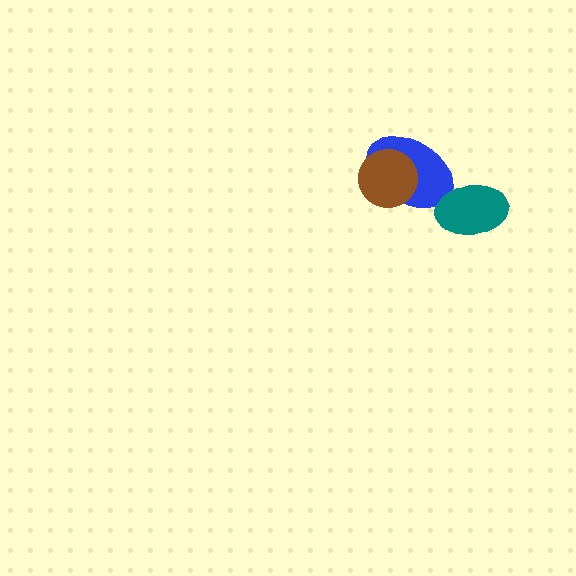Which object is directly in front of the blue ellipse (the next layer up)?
The teal ellipse is directly in front of the blue ellipse.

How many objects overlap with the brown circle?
1 object overlaps with the brown circle.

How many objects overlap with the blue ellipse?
2 objects overlap with the blue ellipse.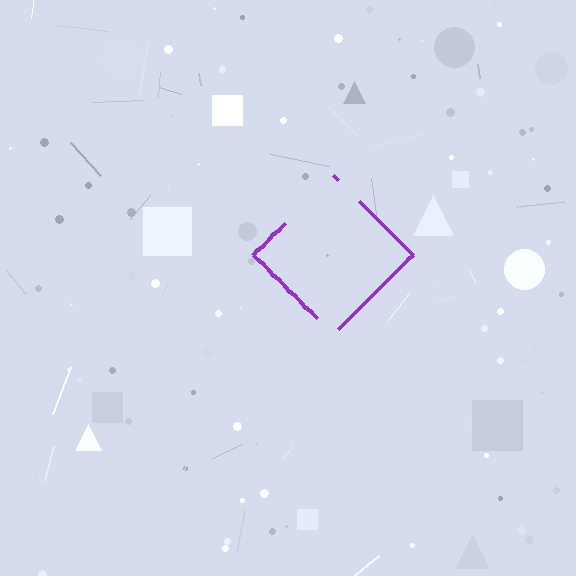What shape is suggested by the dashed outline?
The dashed outline suggests a diamond.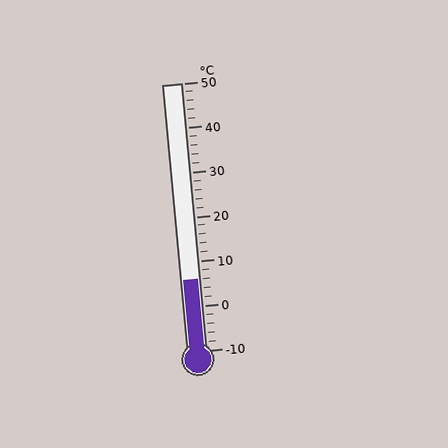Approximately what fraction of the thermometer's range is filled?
The thermometer is filled to approximately 25% of its range.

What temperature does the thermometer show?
The thermometer shows approximately 6°C.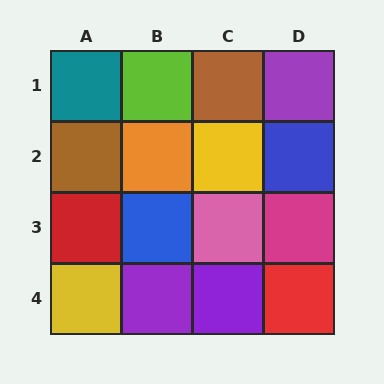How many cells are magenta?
1 cell is magenta.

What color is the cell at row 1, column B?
Lime.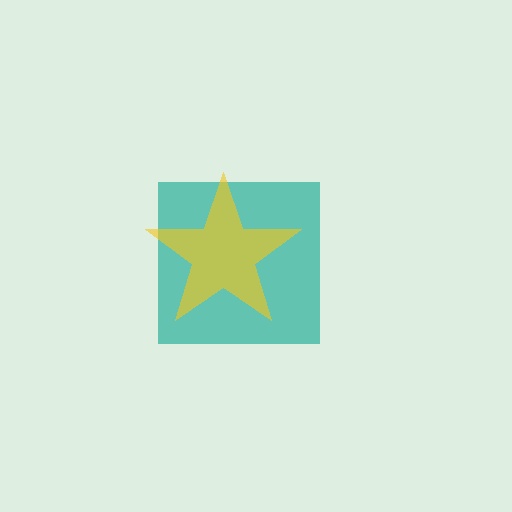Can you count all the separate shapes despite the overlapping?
Yes, there are 2 separate shapes.